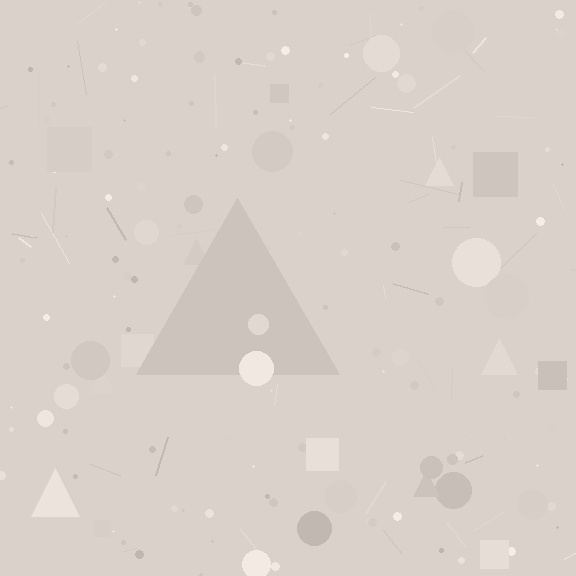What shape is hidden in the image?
A triangle is hidden in the image.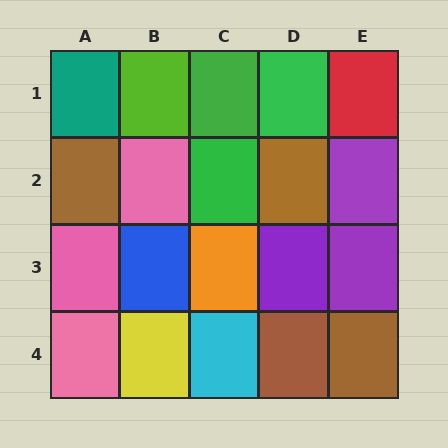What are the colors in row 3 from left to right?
Pink, blue, orange, purple, purple.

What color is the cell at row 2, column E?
Purple.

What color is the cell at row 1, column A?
Teal.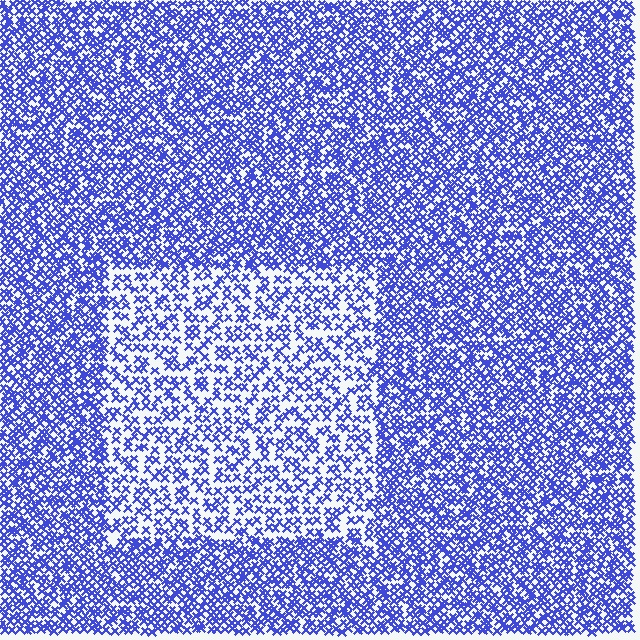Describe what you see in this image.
The image contains small blue elements arranged at two different densities. A rectangle-shaped region is visible where the elements are less densely packed than the surrounding area.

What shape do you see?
I see a rectangle.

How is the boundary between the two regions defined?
The boundary is defined by a change in element density (approximately 1.9x ratio). All elements are the same color, size, and shape.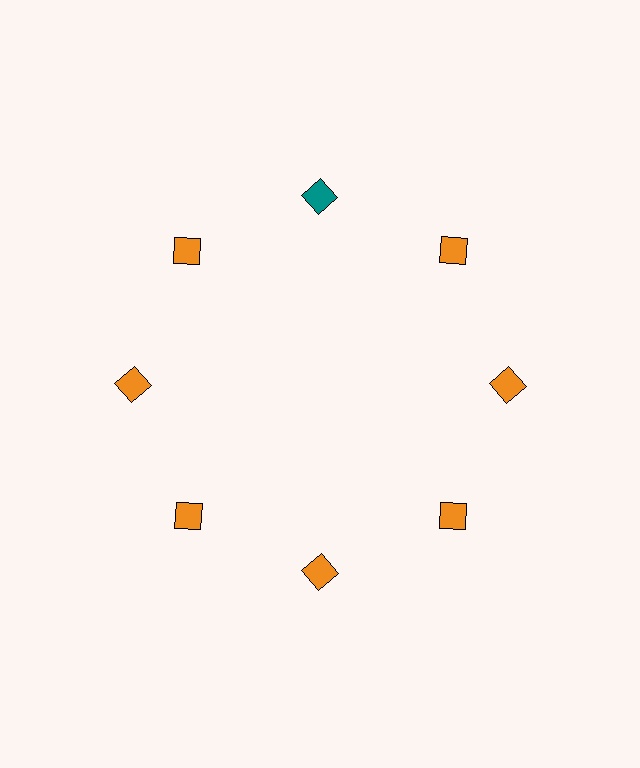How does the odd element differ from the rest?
It has a different color: teal instead of orange.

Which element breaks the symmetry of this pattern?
The teal diamond at roughly the 12 o'clock position breaks the symmetry. All other shapes are orange diamonds.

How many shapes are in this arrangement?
There are 8 shapes arranged in a ring pattern.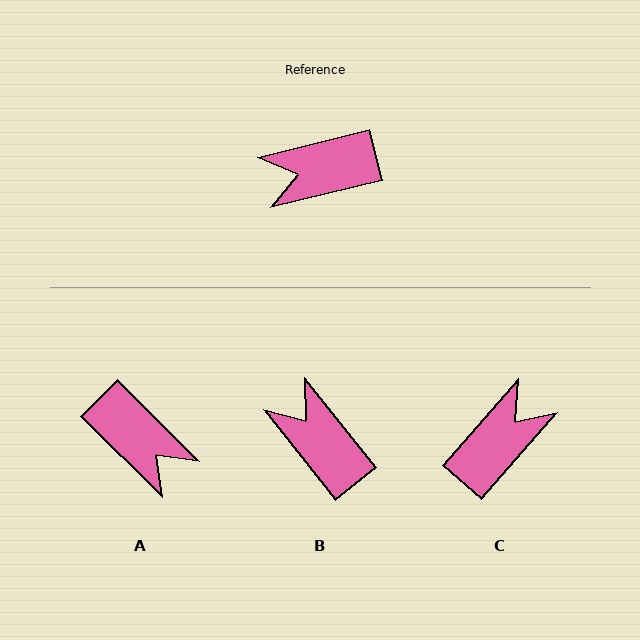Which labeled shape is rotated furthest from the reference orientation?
C, about 145 degrees away.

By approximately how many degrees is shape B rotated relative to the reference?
Approximately 66 degrees clockwise.